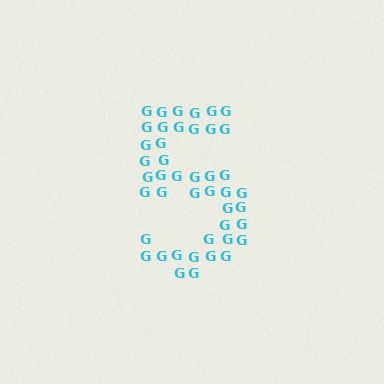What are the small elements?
The small elements are letter G's.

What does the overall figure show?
The overall figure shows the digit 5.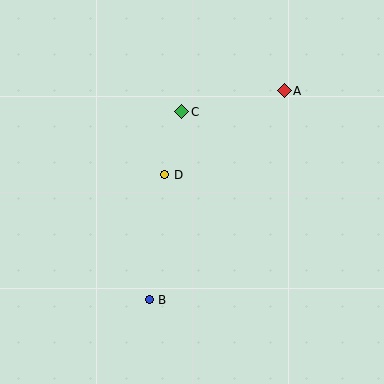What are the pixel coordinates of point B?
Point B is at (149, 300).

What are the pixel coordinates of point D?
Point D is at (165, 175).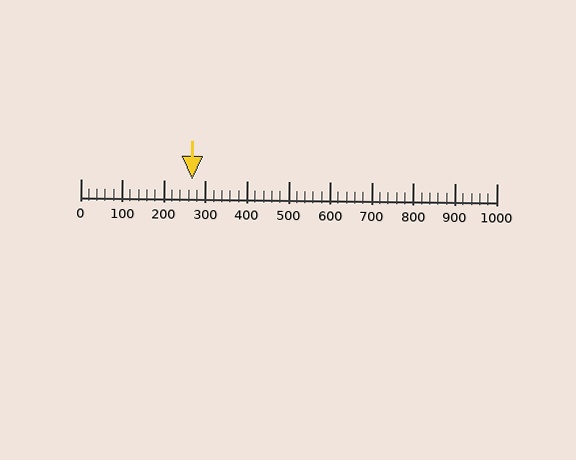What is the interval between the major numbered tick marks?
The major tick marks are spaced 100 units apart.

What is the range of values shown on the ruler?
The ruler shows values from 0 to 1000.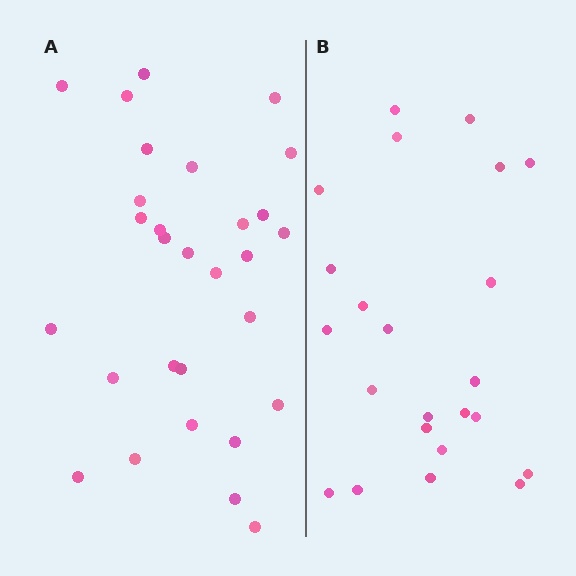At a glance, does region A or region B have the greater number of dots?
Region A (the left region) has more dots.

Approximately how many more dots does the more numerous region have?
Region A has about 6 more dots than region B.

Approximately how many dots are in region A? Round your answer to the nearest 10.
About 30 dots. (The exact count is 29, which rounds to 30.)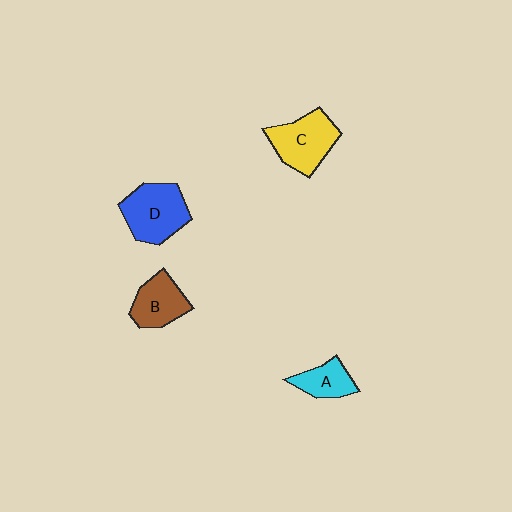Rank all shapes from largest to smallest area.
From largest to smallest: D (blue), C (yellow), B (brown), A (cyan).